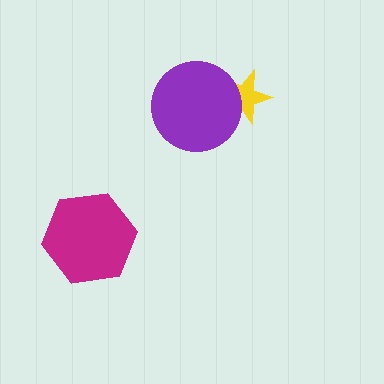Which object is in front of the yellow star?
The purple circle is in front of the yellow star.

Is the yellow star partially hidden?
Yes, it is partially covered by another shape.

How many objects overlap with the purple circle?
1 object overlaps with the purple circle.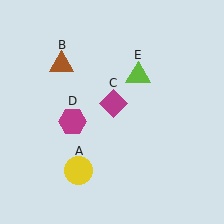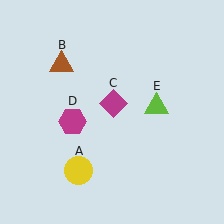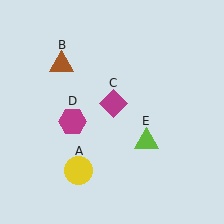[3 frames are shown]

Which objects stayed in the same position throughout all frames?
Yellow circle (object A) and brown triangle (object B) and magenta diamond (object C) and magenta hexagon (object D) remained stationary.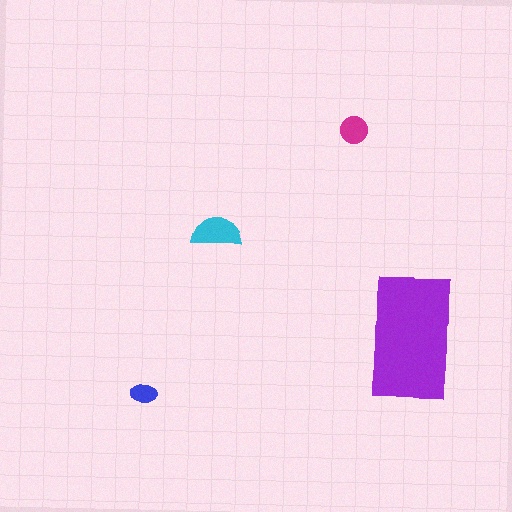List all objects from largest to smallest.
The purple rectangle, the cyan semicircle, the magenta circle, the blue ellipse.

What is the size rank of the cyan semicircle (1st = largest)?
2nd.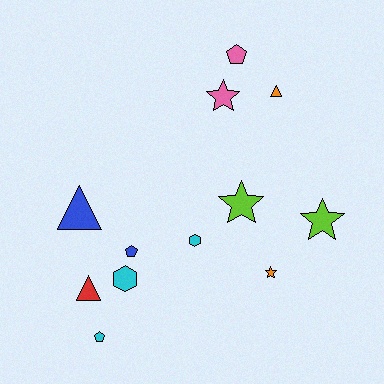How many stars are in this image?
There are 4 stars.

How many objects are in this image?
There are 12 objects.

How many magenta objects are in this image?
There are no magenta objects.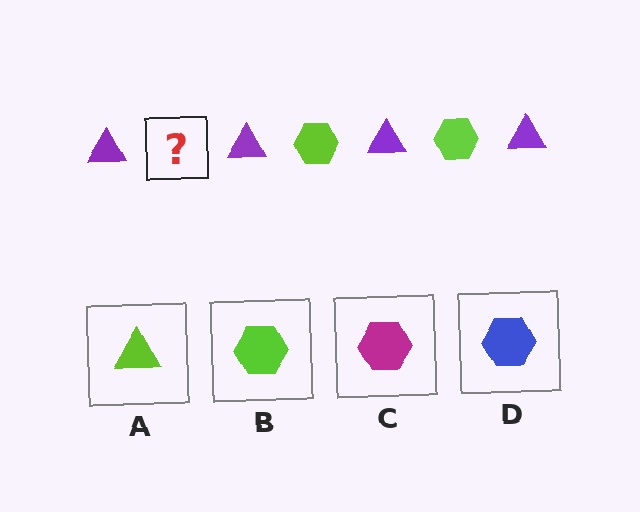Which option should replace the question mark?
Option B.